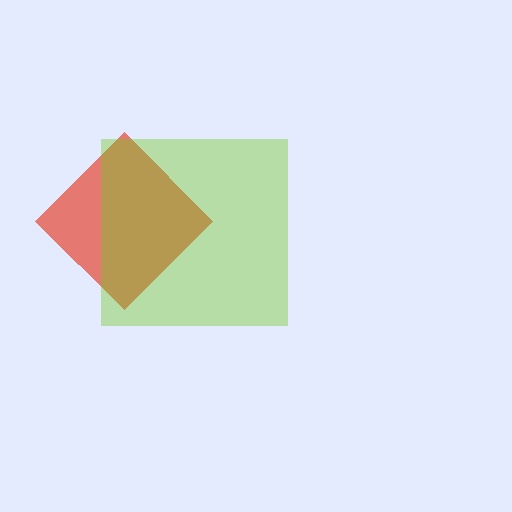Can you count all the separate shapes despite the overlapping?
Yes, there are 2 separate shapes.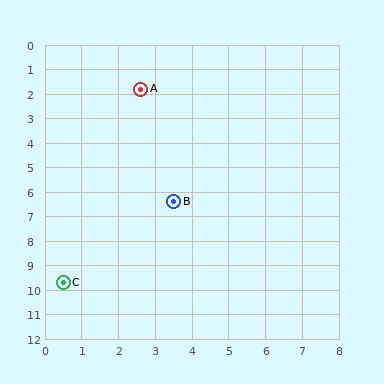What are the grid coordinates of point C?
Point C is at approximately (0.5, 9.7).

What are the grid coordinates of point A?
Point A is at approximately (2.6, 1.8).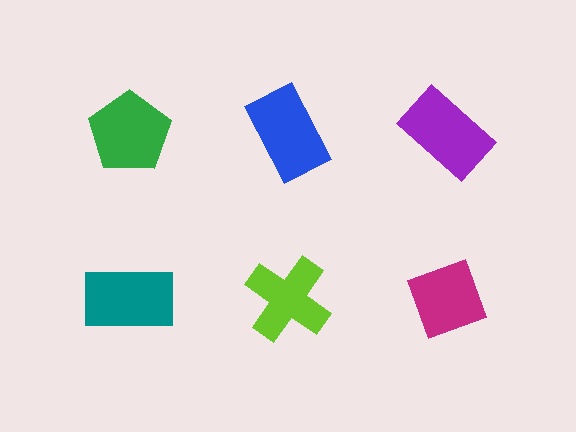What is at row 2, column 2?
A lime cross.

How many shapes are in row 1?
3 shapes.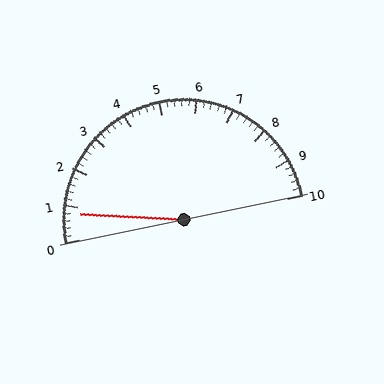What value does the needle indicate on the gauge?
The needle indicates approximately 0.8.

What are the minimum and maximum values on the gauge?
The gauge ranges from 0 to 10.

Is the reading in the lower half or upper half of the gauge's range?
The reading is in the lower half of the range (0 to 10).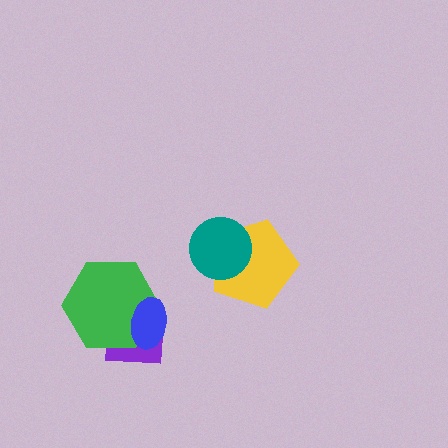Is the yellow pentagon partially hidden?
Yes, it is partially covered by another shape.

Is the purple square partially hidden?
Yes, it is partially covered by another shape.